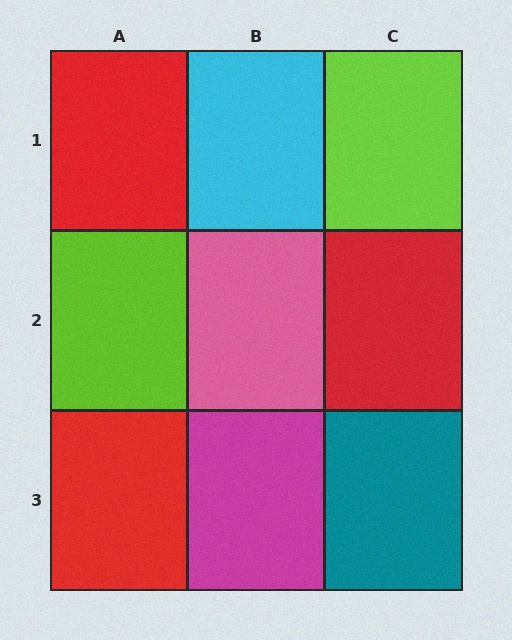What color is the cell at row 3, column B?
Magenta.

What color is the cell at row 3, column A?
Red.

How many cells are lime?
2 cells are lime.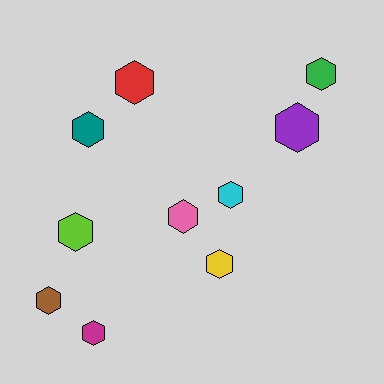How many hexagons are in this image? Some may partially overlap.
There are 10 hexagons.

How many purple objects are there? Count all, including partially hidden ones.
There is 1 purple object.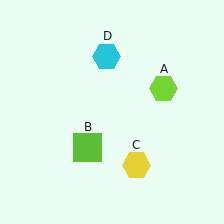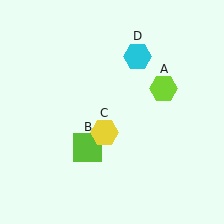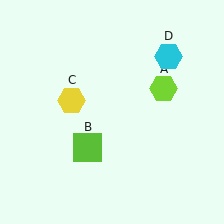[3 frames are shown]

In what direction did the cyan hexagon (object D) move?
The cyan hexagon (object D) moved right.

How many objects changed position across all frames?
2 objects changed position: yellow hexagon (object C), cyan hexagon (object D).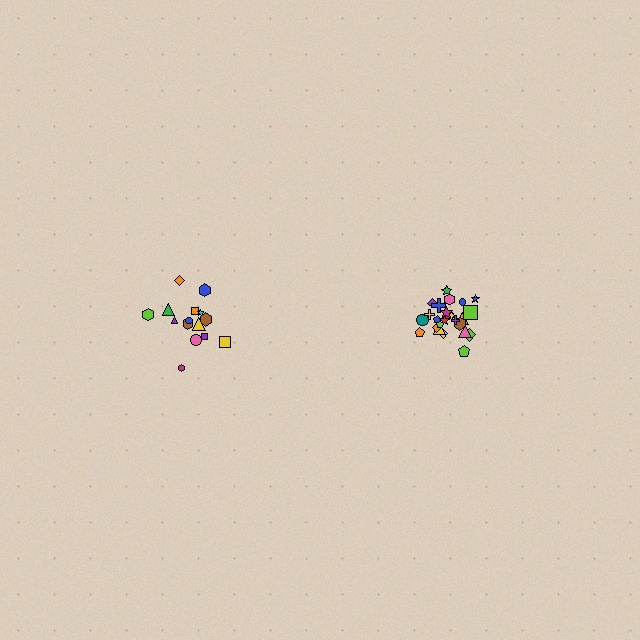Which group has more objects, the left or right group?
The right group.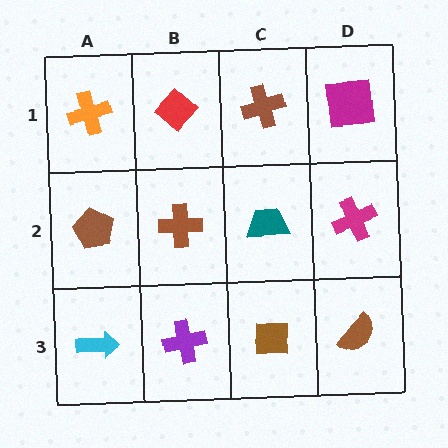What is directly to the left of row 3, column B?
A cyan arrow.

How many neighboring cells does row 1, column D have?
2.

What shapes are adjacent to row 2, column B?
A red diamond (row 1, column B), a purple cross (row 3, column B), a brown pentagon (row 2, column A), a teal trapezoid (row 2, column C).